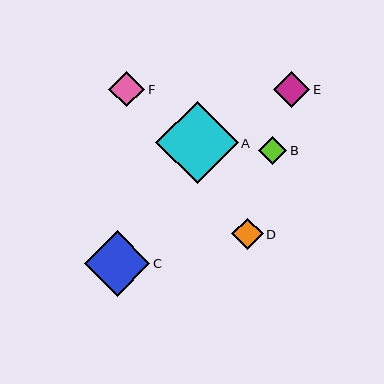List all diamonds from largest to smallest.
From largest to smallest: A, C, E, F, D, B.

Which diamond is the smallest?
Diamond B is the smallest with a size of approximately 28 pixels.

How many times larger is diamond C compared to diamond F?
Diamond C is approximately 1.8 times the size of diamond F.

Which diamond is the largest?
Diamond A is the largest with a size of approximately 82 pixels.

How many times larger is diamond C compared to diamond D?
Diamond C is approximately 2.1 times the size of diamond D.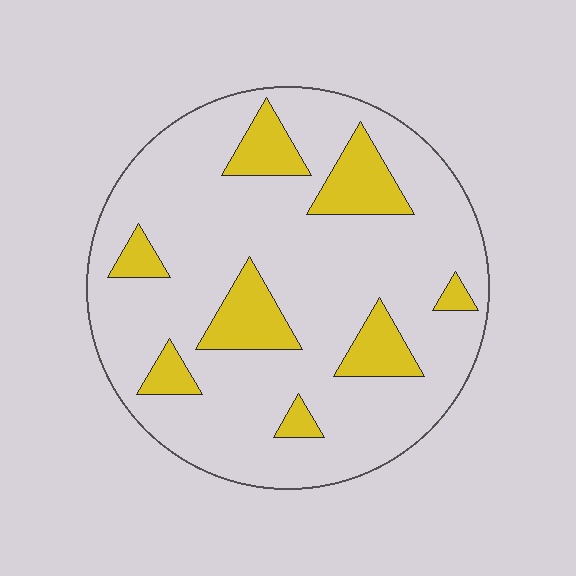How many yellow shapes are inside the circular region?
8.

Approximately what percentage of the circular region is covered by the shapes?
Approximately 20%.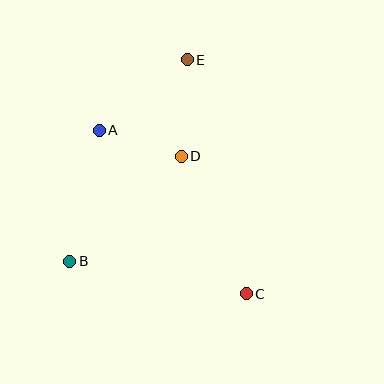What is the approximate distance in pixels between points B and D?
The distance between B and D is approximately 153 pixels.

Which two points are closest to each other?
Points A and D are closest to each other.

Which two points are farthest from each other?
Points C and E are farthest from each other.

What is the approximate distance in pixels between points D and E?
The distance between D and E is approximately 97 pixels.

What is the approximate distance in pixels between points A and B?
The distance between A and B is approximately 134 pixels.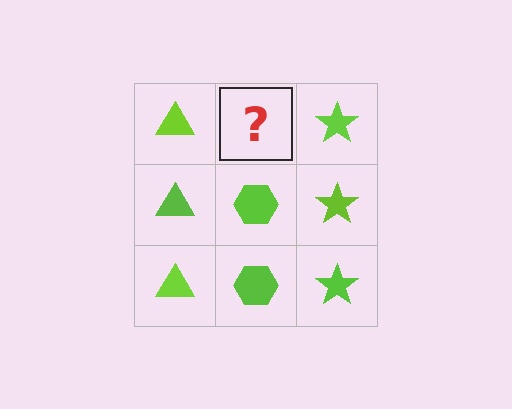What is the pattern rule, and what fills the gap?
The rule is that each column has a consistent shape. The gap should be filled with a lime hexagon.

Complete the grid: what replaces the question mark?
The question mark should be replaced with a lime hexagon.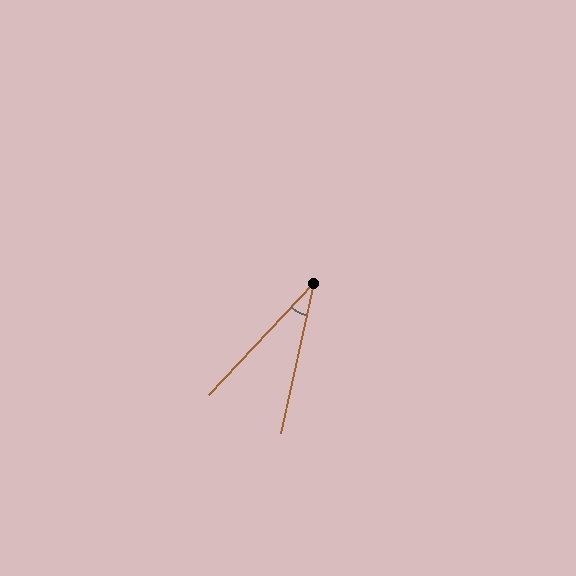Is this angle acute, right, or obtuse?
It is acute.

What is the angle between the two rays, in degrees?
Approximately 31 degrees.